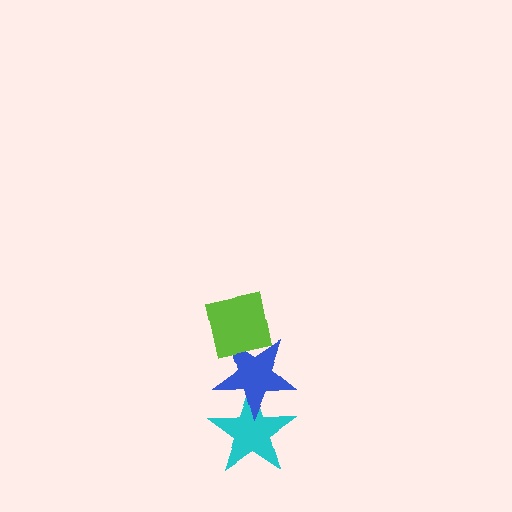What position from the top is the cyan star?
The cyan star is 3rd from the top.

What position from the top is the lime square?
The lime square is 1st from the top.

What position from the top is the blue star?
The blue star is 2nd from the top.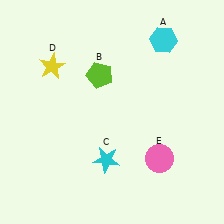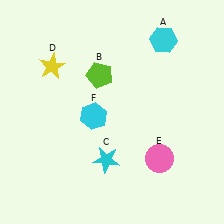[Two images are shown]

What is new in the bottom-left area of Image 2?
A cyan hexagon (F) was added in the bottom-left area of Image 2.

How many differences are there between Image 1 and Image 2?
There is 1 difference between the two images.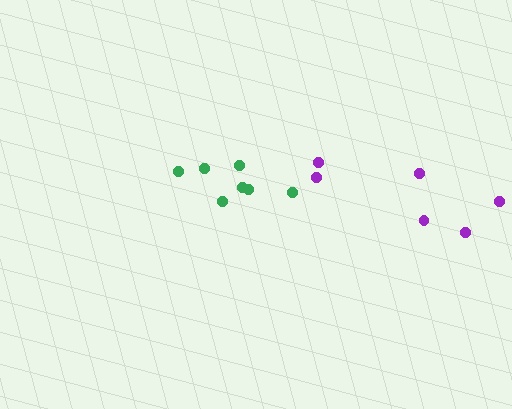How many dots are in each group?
Group 1: 7 dots, Group 2: 6 dots (13 total).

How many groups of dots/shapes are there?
There are 2 groups.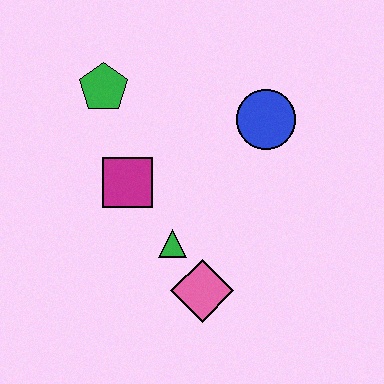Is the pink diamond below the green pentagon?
Yes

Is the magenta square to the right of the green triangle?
No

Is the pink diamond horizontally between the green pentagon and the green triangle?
No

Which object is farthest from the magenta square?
The blue circle is farthest from the magenta square.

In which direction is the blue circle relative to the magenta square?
The blue circle is to the right of the magenta square.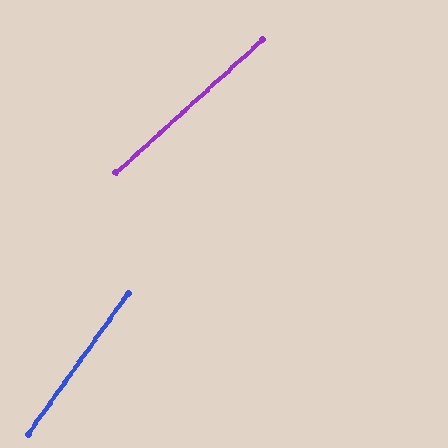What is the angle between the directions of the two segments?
Approximately 13 degrees.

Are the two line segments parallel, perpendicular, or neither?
Neither parallel nor perpendicular — they differ by about 13°.